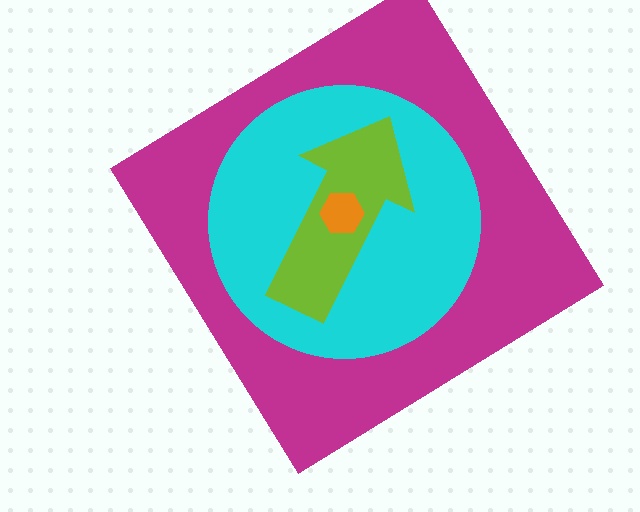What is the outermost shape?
The magenta diamond.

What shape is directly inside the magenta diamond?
The cyan circle.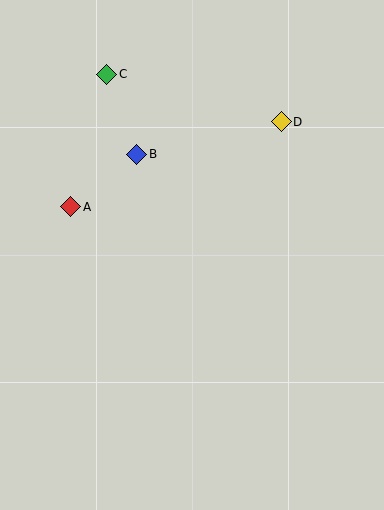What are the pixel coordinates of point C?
Point C is at (107, 74).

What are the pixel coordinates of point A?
Point A is at (71, 207).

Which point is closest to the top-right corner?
Point D is closest to the top-right corner.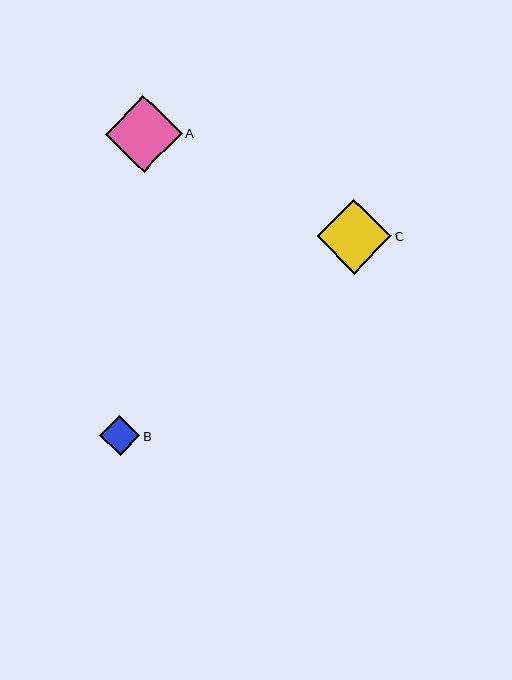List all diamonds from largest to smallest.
From largest to smallest: A, C, B.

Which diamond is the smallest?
Diamond B is the smallest with a size of approximately 40 pixels.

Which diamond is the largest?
Diamond A is the largest with a size of approximately 77 pixels.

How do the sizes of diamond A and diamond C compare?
Diamond A and diamond C are approximately the same size.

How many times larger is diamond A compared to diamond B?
Diamond A is approximately 1.9 times the size of diamond B.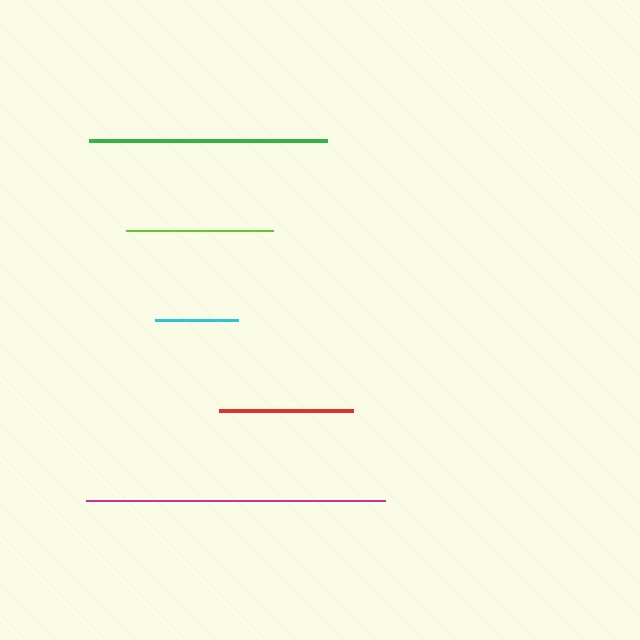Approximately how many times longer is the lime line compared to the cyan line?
The lime line is approximately 1.8 times the length of the cyan line.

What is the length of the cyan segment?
The cyan segment is approximately 83 pixels long.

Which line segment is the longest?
The magenta line is the longest at approximately 299 pixels.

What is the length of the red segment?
The red segment is approximately 134 pixels long.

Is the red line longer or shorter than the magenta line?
The magenta line is longer than the red line.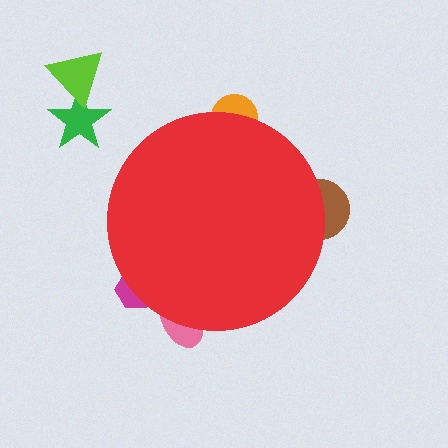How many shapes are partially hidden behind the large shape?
4 shapes are partially hidden.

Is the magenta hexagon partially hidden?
Yes, the magenta hexagon is partially hidden behind the red circle.